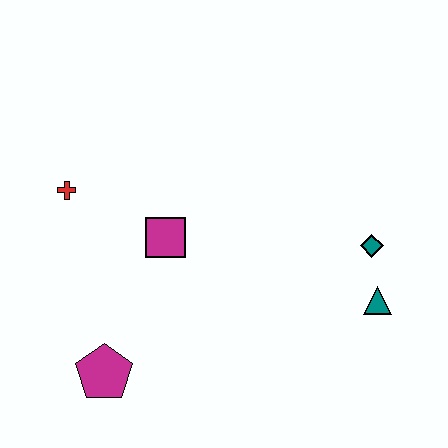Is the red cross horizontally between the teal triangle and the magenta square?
No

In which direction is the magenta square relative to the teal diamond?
The magenta square is to the left of the teal diamond.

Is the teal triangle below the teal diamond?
Yes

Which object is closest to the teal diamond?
The teal triangle is closest to the teal diamond.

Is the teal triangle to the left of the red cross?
No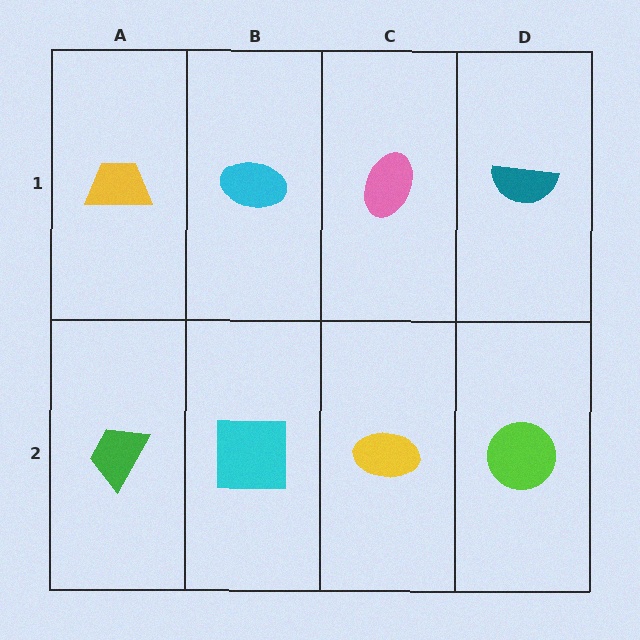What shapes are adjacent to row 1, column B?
A cyan square (row 2, column B), a yellow trapezoid (row 1, column A), a pink ellipse (row 1, column C).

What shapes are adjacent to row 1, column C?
A yellow ellipse (row 2, column C), a cyan ellipse (row 1, column B), a teal semicircle (row 1, column D).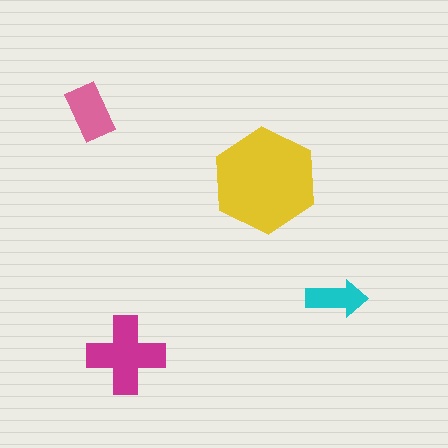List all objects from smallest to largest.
The cyan arrow, the pink rectangle, the magenta cross, the yellow hexagon.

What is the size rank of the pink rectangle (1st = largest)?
3rd.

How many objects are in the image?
There are 4 objects in the image.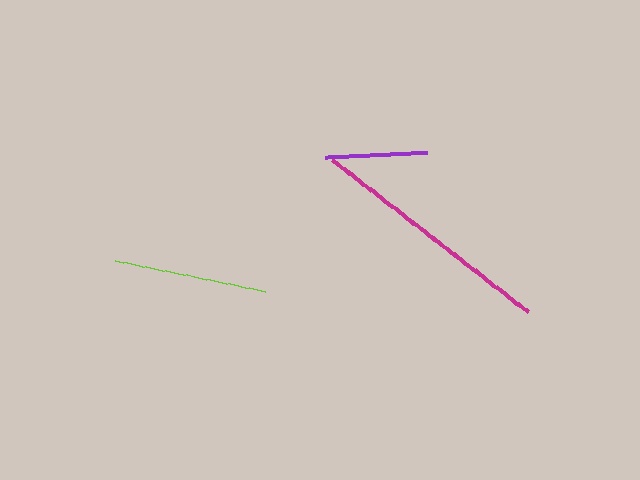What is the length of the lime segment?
The lime segment is approximately 153 pixels long.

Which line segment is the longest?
The magenta line is the longest at approximately 248 pixels.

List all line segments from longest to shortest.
From longest to shortest: magenta, lime, purple.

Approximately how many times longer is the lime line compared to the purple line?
The lime line is approximately 1.5 times the length of the purple line.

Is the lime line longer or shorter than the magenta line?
The magenta line is longer than the lime line.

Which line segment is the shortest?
The purple line is the shortest at approximately 103 pixels.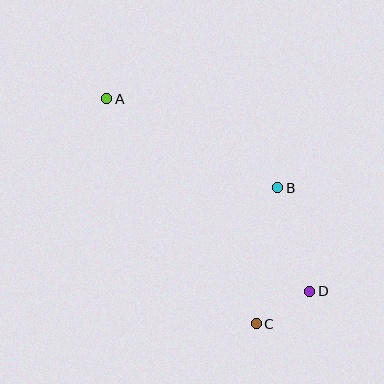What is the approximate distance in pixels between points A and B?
The distance between A and B is approximately 193 pixels.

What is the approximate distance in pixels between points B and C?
The distance between B and C is approximately 138 pixels.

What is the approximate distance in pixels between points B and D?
The distance between B and D is approximately 108 pixels.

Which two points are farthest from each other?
Points A and D are farthest from each other.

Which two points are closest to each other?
Points C and D are closest to each other.